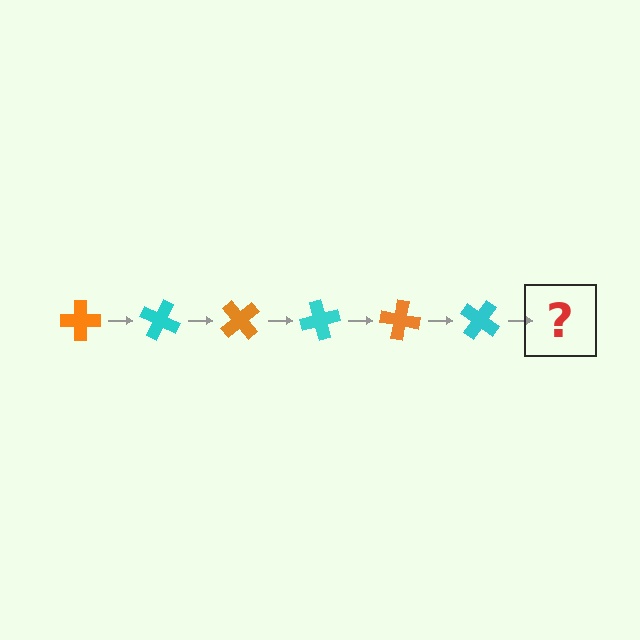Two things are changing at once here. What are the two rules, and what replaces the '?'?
The two rules are that it rotates 25 degrees each step and the color cycles through orange and cyan. The '?' should be an orange cross, rotated 150 degrees from the start.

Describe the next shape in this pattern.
It should be an orange cross, rotated 150 degrees from the start.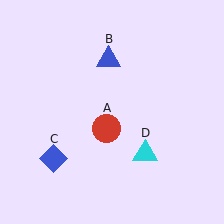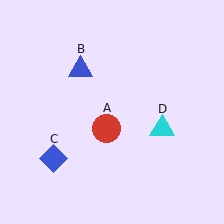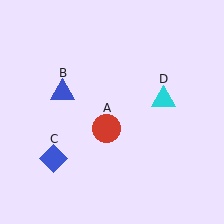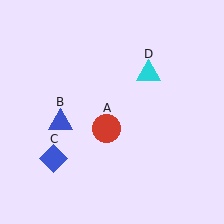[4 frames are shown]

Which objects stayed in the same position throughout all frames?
Red circle (object A) and blue diamond (object C) remained stationary.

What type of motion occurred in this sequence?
The blue triangle (object B), cyan triangle (object D) rotated counterclockwise around the center of the scene.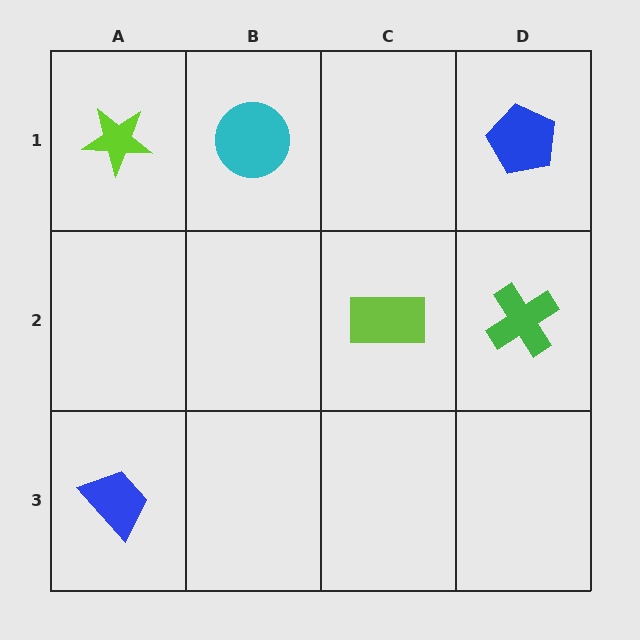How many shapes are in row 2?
2 shapes.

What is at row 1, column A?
A lime star.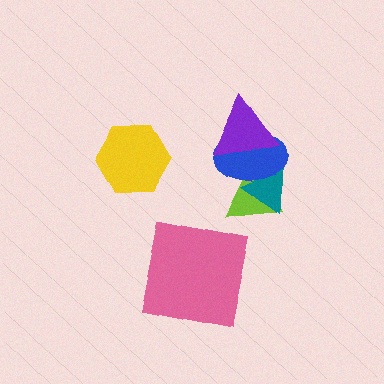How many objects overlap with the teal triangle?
2 objects overlap with the teal triangle.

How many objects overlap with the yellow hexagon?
0 objects overlap with the yellow hexagon.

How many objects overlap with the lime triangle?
2 objects overlap with the lime triangle.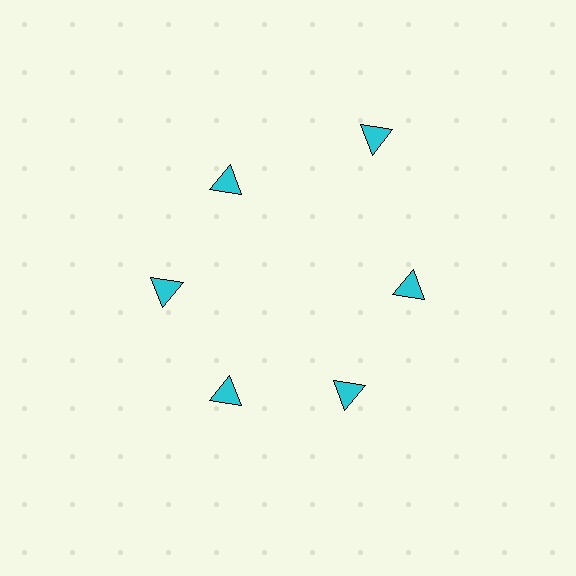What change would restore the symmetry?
The symmetry would be restored by moving it inward, back onto the ring so that all 6 triangles sit at equal angles and equal distance from the center.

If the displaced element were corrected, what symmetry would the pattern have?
It would have 6-fold rotational symmetry — the pattern would map onto itself every 60 degrees.